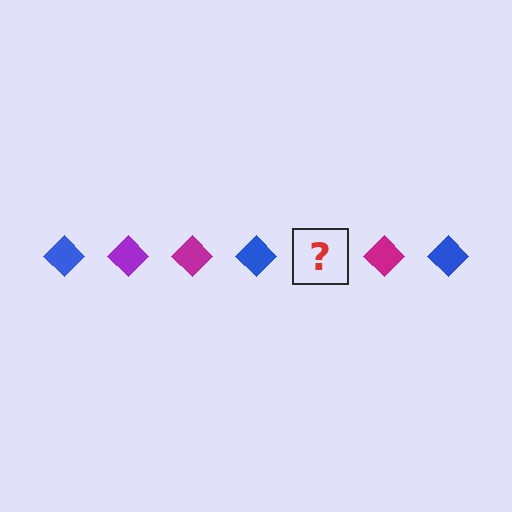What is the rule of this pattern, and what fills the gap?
The rule is that the pattern cycles through blue, purple, magenta diamonds. The gap should be filled with a purple diamond.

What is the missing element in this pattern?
The missing element is a purple diamond.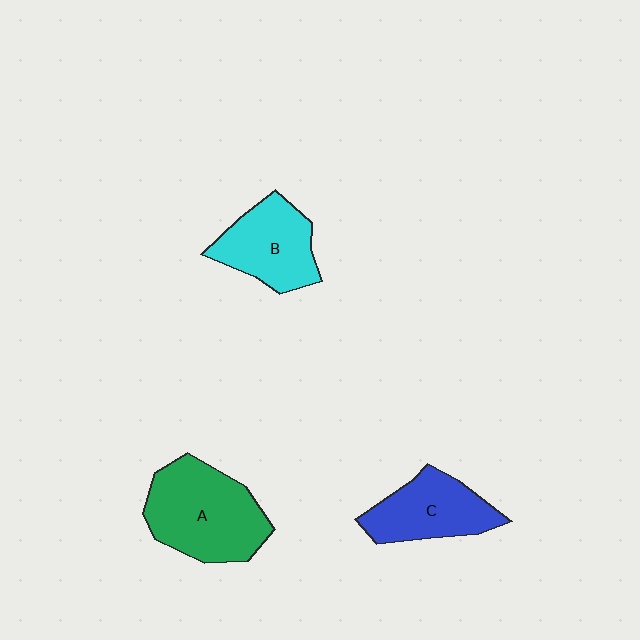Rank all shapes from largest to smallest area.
From largest to smallest: A (green), B (cyan), C (blue).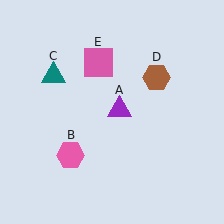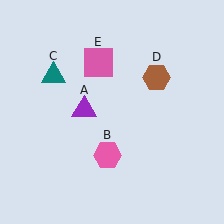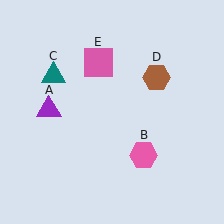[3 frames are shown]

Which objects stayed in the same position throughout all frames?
Teal triangle (object C) and brown hexagon (object D) and pink square (object E) remained stationary.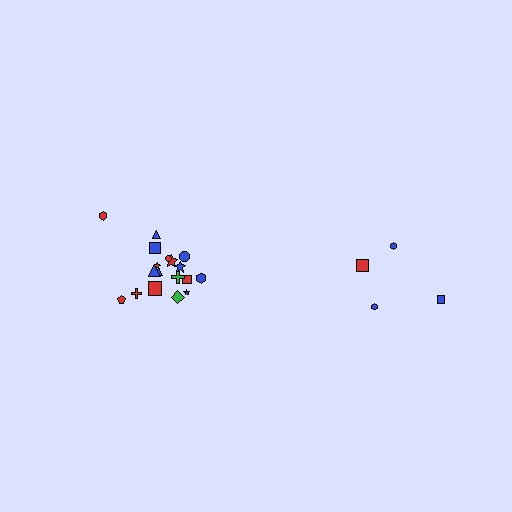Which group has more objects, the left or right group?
The left group.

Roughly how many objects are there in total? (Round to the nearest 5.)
Roughly 20 objects in total.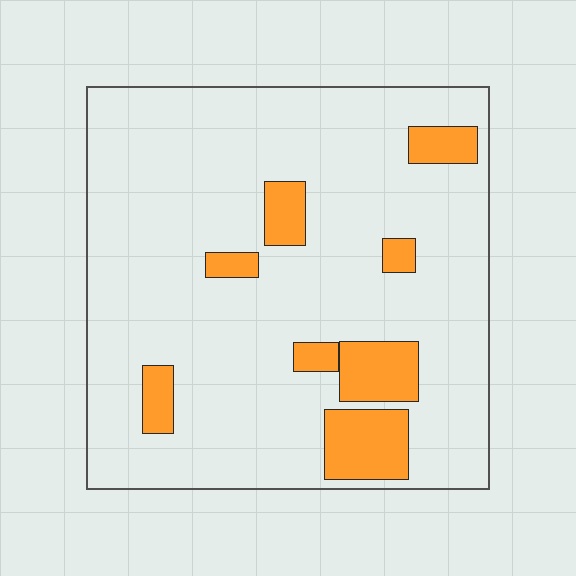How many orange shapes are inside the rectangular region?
8.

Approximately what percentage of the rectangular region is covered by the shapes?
Approximately 15%.